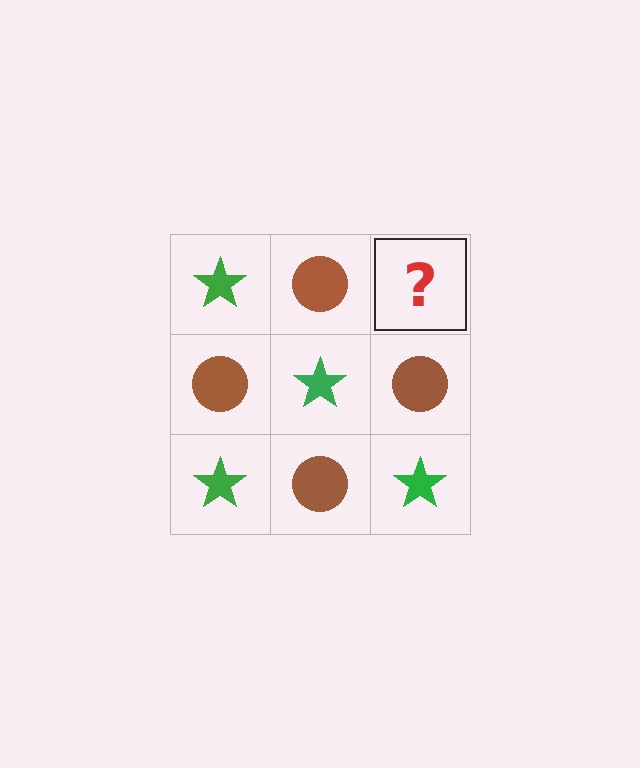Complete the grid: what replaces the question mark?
The question mark should be replaced with a green star.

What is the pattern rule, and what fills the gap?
The rule is that it alternates green star and brown circle in a checkerboard pattern. The gap should be filled with a green star.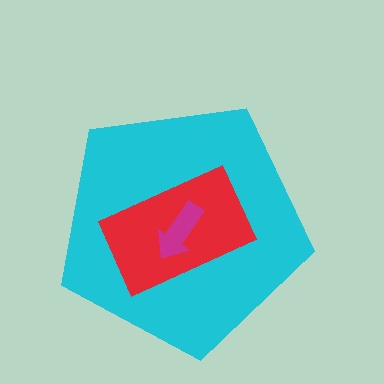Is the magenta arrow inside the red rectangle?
Yes.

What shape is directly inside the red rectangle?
The magenta arrow.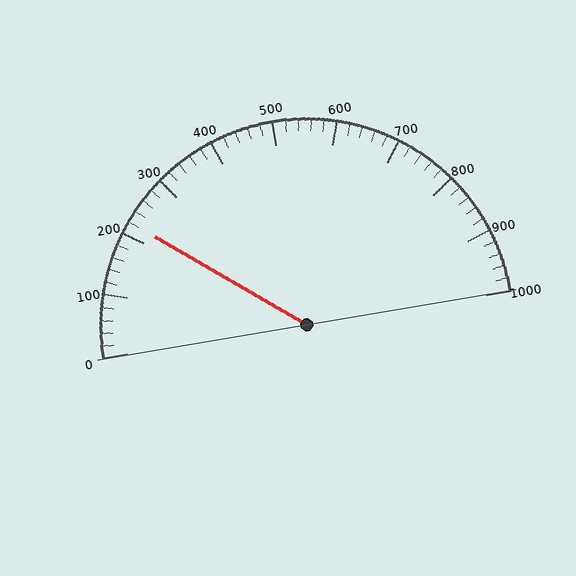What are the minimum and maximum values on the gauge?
The gauge ranges from 0 to 1000.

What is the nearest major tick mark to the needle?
The nearest major tick mark is 200.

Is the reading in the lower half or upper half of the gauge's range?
The reading is in the lower half of the range (0 to 1000).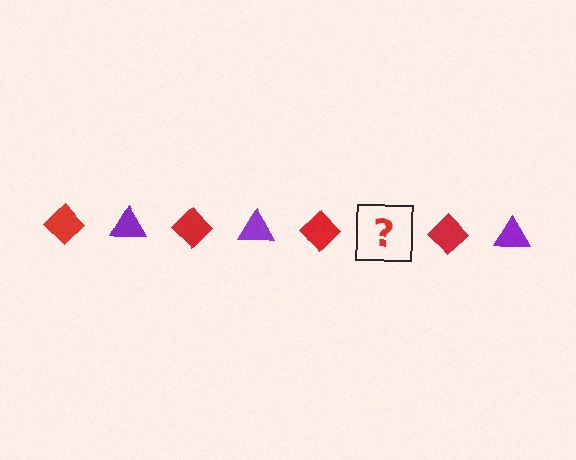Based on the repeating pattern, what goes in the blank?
The blank should be a purple triangle.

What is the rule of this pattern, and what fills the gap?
The rule is that the pattern alternates between red diamond and purple triangle. The gap should be filled with a purple triangle.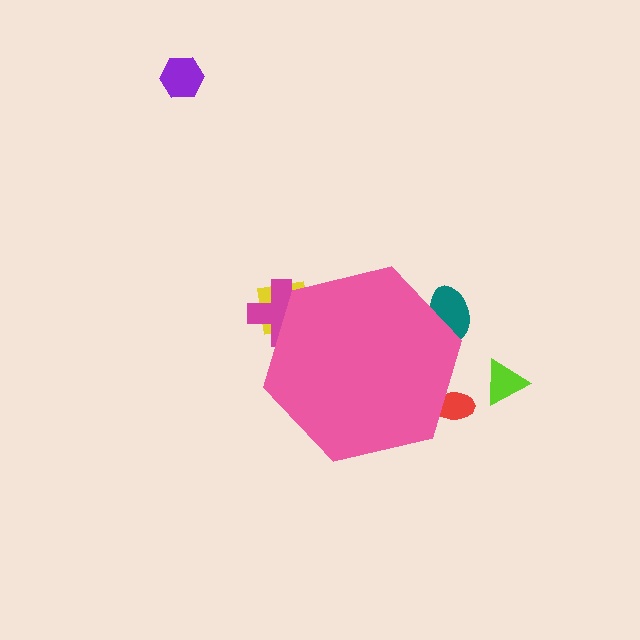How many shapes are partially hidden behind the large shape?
4 shapes are partially hidden.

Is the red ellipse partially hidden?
Yes, the red ellipse is partially hidden behind the pink hexagon.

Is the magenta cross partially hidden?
Yes, the magenta cross is partially hidden behind the pink hexagon.